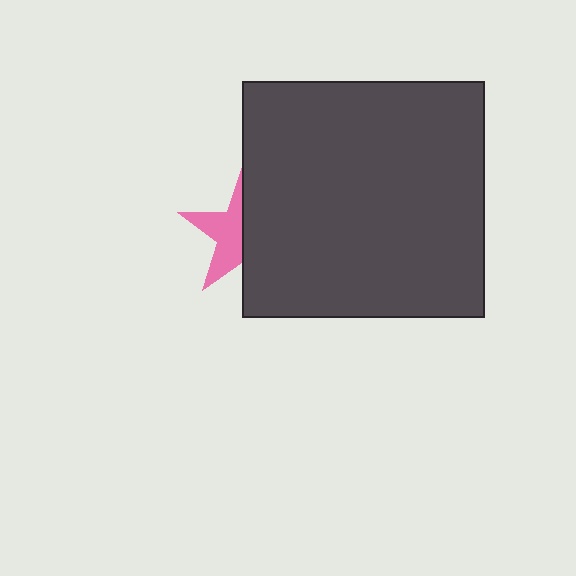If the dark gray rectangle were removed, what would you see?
You would see the complete pink star.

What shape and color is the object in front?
The object in front is a dark gray rectangle.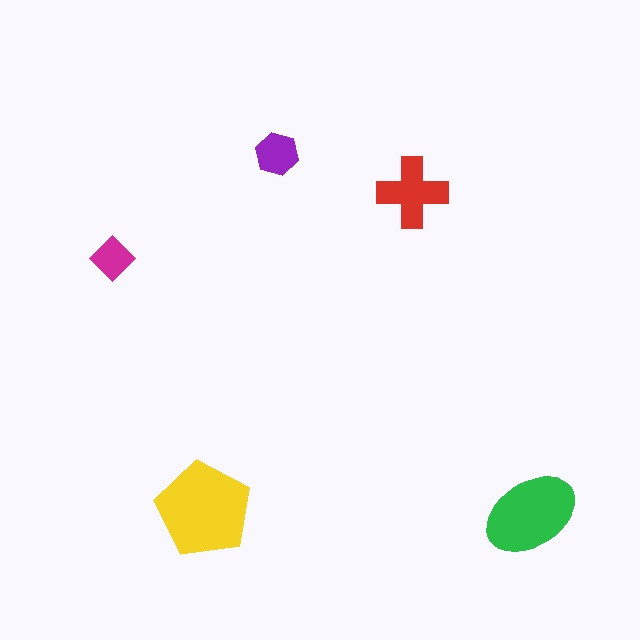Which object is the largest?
The yellow pentagon.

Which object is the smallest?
The magenta diamond.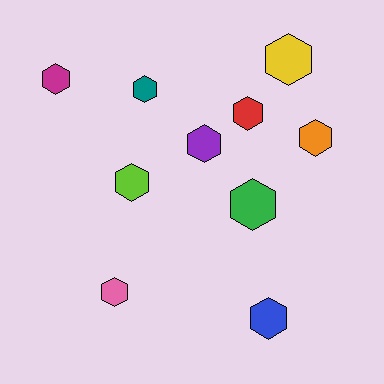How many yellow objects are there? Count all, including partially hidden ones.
There is 1 yellow object.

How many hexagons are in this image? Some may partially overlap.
There are 10 hexagons.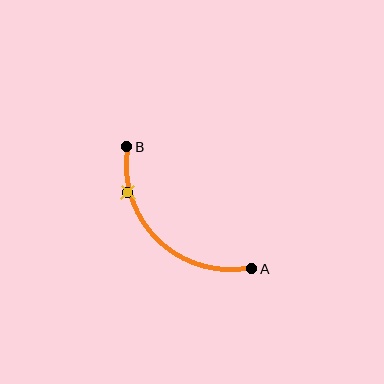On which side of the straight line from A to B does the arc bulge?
The arc bulges below and to the left of the straight line connecting A and B.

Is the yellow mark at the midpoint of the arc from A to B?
No. The yellow mark lies on the arc but is closer to endpoint B. The arc midpoint would be at the point on the curve equidistant along the arc from both A and B.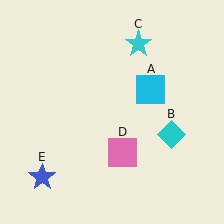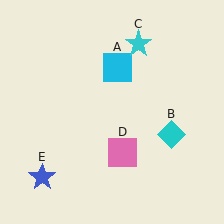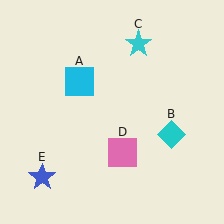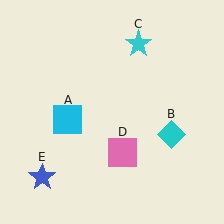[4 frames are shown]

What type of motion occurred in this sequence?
The cyan square (object A) rotated counterclockwise around the center of the scene.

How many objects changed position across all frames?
1 object changed position: cyan square (object A).